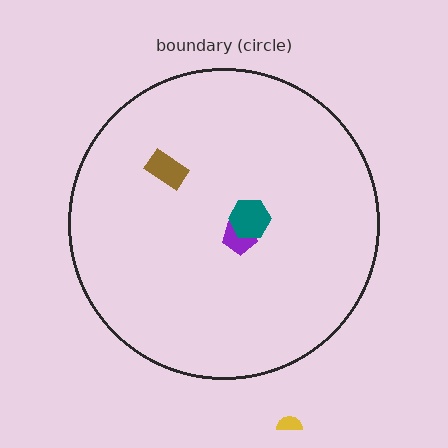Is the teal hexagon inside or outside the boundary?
Inside.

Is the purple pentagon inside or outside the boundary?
Inside.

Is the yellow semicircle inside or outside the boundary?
Outside.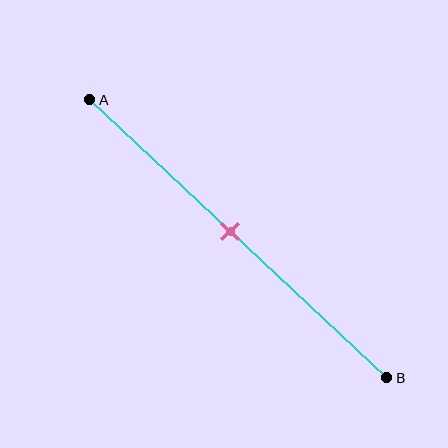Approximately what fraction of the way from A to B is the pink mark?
The pink mark is approximately 45% of the way from A to B.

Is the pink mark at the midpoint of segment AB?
Yes, the mark is approximately at the midpoint.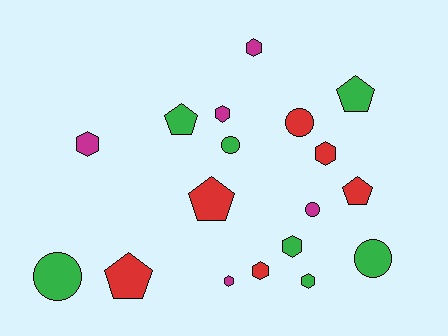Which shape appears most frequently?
Hexagon, with 8 objects.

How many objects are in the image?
There are 18 objects.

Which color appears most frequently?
Green, with 7 objects.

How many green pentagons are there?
There are 2 green pentagons.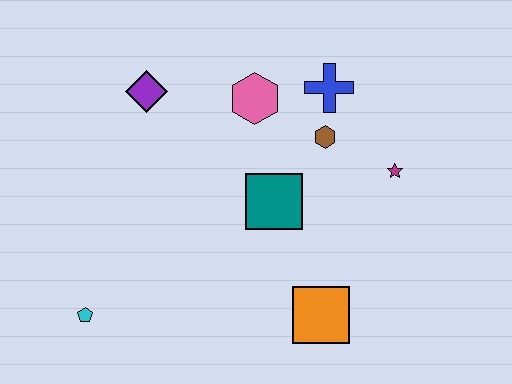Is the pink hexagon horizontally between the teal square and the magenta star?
No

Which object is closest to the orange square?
The teal square is closest to the orange square.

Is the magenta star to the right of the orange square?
Yes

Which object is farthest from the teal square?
The cyan pentagon is farthest from the teal square.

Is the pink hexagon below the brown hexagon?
No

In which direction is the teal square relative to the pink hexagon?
The teal square is below the pink hexagon.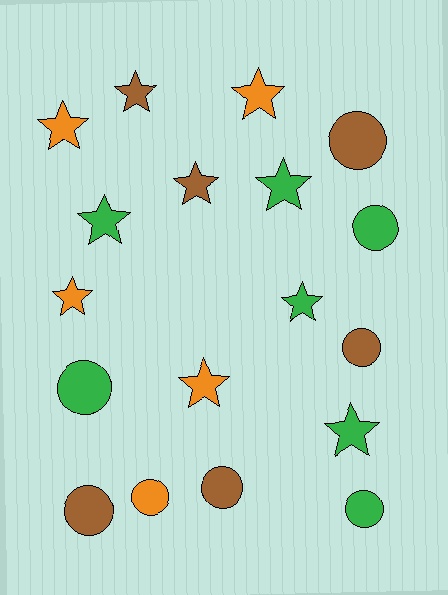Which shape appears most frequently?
Star, with 10 objects.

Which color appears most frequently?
Green, with 7 objects.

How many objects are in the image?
There are 18 objects.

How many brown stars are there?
There are 2 brown stars.